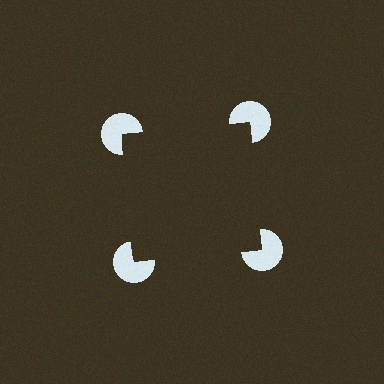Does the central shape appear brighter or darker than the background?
It typically appears slightly darker than the background, even though no actual brightness change is drawn.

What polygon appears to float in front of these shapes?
An illusory square — its edges are inferred from the aligned wedge cuts in the pac-man discs, not physically drawn.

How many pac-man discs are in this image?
There are 4 — one at each vertex of the illusory square.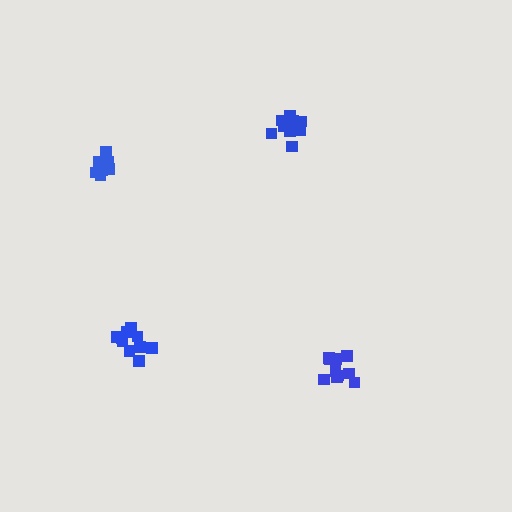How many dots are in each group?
Group 1: 10 dots, Group 2: 10 dots, Group 3: 11 dots, Group 4: 9 dots (40 total).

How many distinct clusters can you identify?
There are 4 distinct clusters.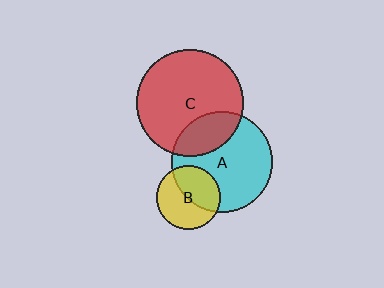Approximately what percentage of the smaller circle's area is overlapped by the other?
Approximately 25%.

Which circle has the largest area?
Circle C (red).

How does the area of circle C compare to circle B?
Approximately 2.8 times.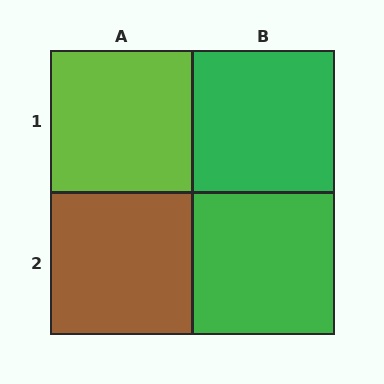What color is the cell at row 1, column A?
Lime.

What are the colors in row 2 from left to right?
Brown, green.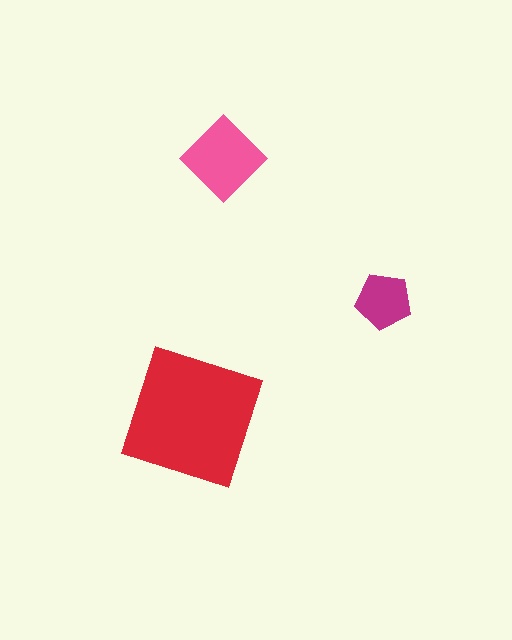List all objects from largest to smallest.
The red square, the pink diamond, the magenta pentagon.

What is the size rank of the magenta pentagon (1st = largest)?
3rd.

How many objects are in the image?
There are 3 objects in the image.